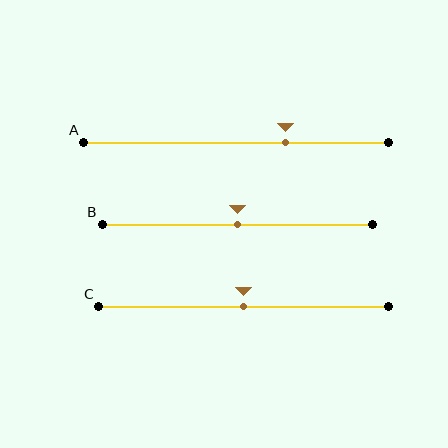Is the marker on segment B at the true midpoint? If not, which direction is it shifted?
Yes, the marker on segment B is at the true midpoint.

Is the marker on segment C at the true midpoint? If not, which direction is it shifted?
Yes, the marker on segment C is at the true midpoint.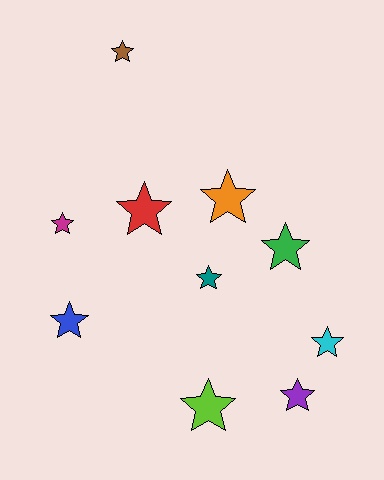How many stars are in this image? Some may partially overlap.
There are 10 stars.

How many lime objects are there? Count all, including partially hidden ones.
There is 1 lime object.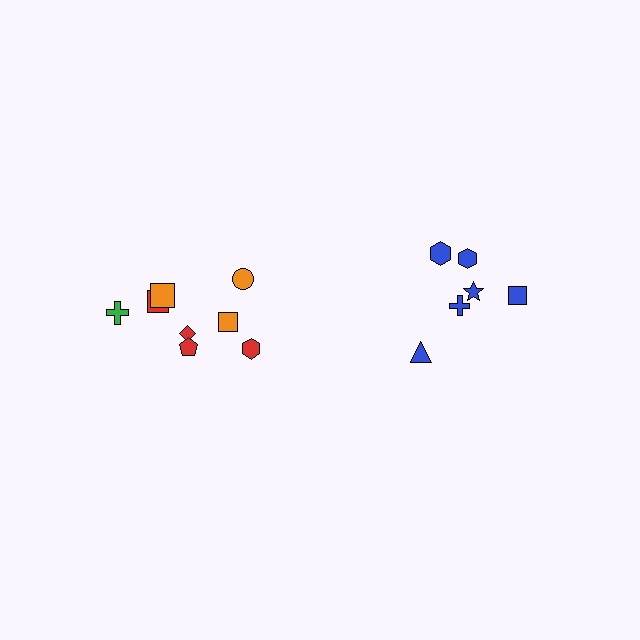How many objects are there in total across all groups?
There are 14 objects.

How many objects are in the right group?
There are 6 objects.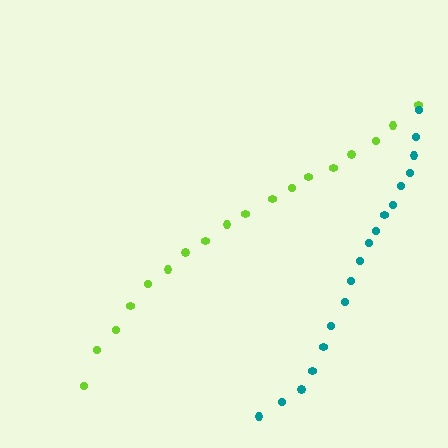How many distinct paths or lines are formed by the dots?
There are 2 distinct paths.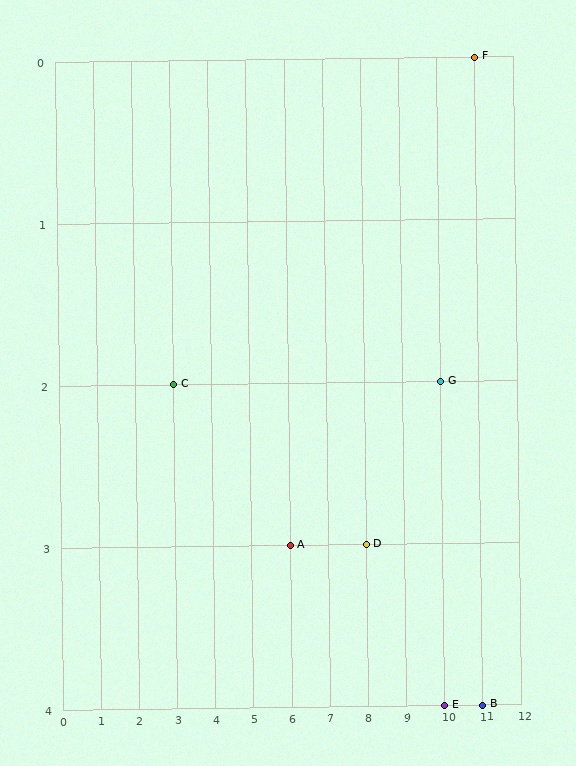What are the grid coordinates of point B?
Point B is at grid coordinates (11, 4).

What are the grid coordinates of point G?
Point G is at grid coordinates (10, 2).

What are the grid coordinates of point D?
Point D is at grid coordinates (8, 3).